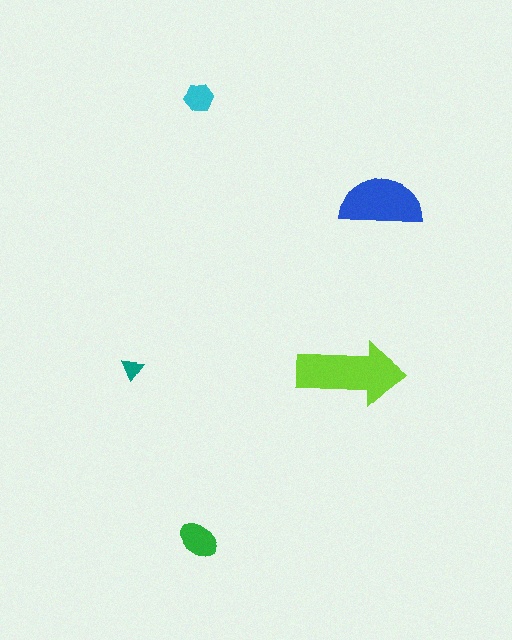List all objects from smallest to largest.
The teal triangle, the cyan hexagon, the green ellipse, the blue semicircle, the lime arrow.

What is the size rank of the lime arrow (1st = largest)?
1st.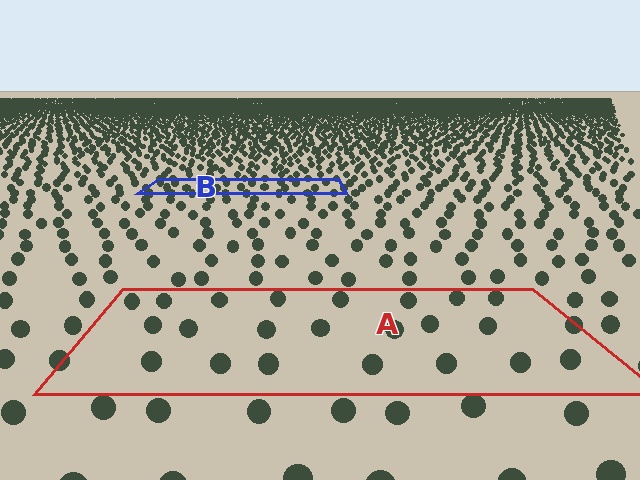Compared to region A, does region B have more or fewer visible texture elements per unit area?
Region B has more texture elements per unit area — they are packed more densely because it is farther away.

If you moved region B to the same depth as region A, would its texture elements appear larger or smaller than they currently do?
They would appear larger. At a closer depth, the same texture elements are projected at a bigger on-screen size.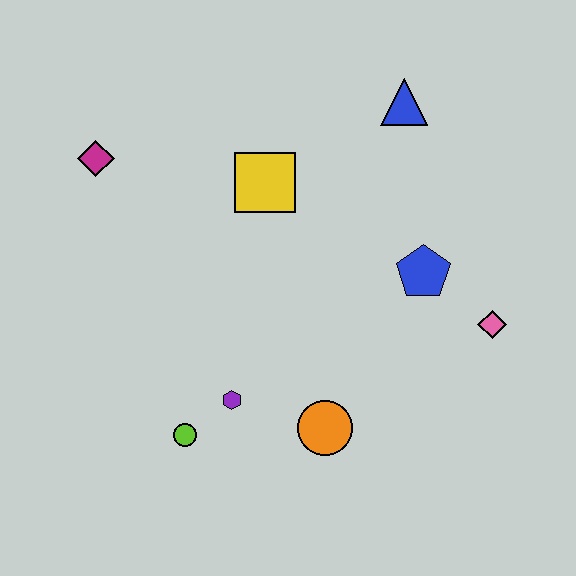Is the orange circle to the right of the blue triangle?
No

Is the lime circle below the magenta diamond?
Yes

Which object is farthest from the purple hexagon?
The blue triangle is farthest from the purple hexagon.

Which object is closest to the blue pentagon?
The pink diamond is closest to the blue pentagon.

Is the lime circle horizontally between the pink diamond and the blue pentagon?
No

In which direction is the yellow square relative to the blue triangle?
The yellow square is to the left of the blue triangle.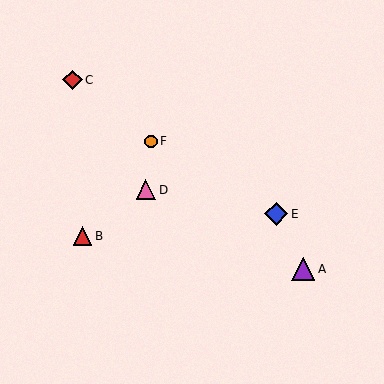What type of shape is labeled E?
Shape E is a blue diamond.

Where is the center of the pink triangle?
The center of the pink triangle is at (146, 190).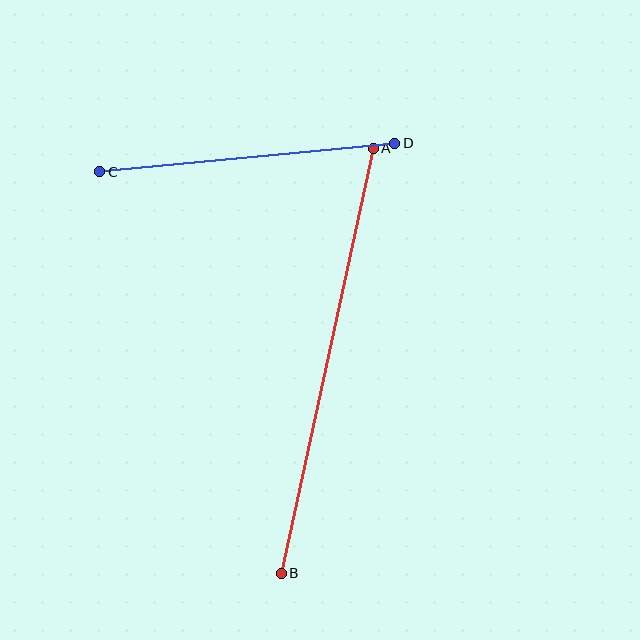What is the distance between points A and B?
The distance is approximately 435 pixels.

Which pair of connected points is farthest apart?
Points A and B are farthest apart.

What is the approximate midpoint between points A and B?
The midpoint is at approximately (327, 361) pixels.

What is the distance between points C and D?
The distance is approximately 296 pixels.